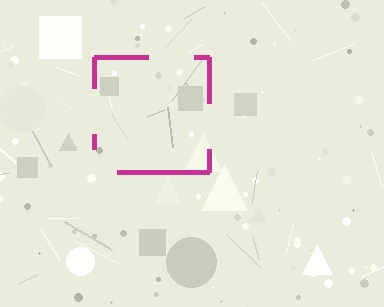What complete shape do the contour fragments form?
The contour fragments form a square.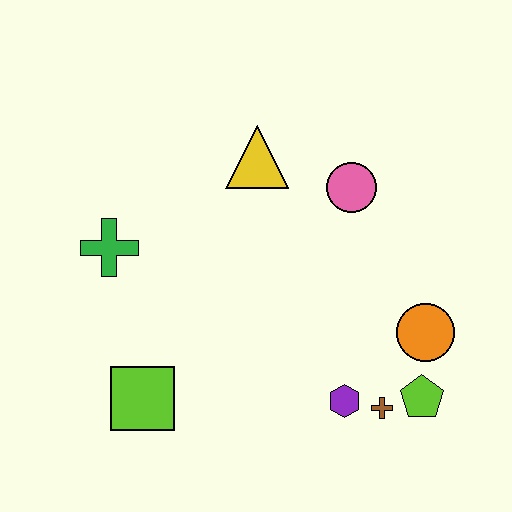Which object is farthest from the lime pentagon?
The green cross is farthest from the lime pentagon.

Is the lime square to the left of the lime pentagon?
Yes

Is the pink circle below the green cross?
No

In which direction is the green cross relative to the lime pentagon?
The green cross is to the left of the lime pentagon.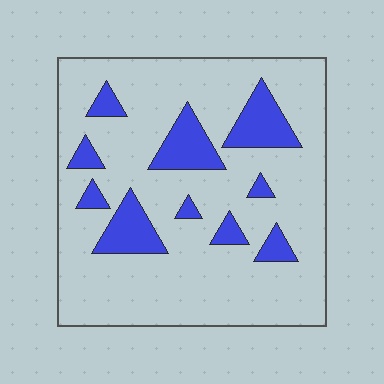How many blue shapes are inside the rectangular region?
10.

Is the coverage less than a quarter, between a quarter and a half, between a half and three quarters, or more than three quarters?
Less than a quarter.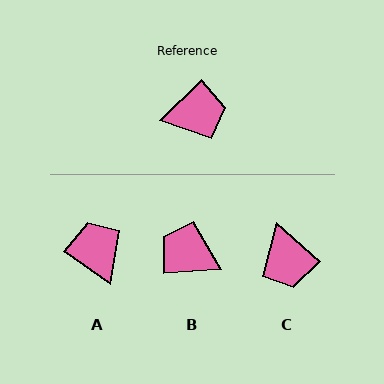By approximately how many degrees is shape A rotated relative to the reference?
Approximately 100 degrees counter-clockwise.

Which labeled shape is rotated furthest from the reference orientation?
B, about 140 degrees away.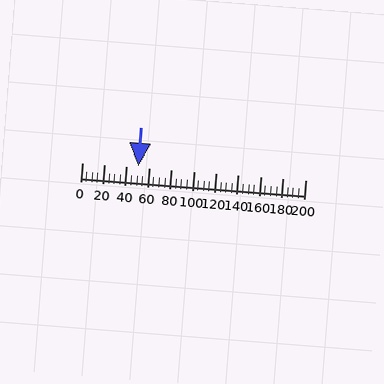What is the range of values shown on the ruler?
The ruler shows values from 0 to 200.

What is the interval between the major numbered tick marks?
The major tick marks are spaced 20 units apart.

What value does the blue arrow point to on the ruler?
The blue arrow points to approximately 50.